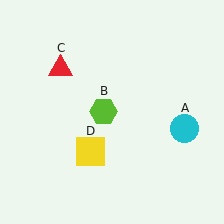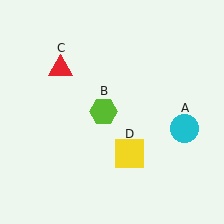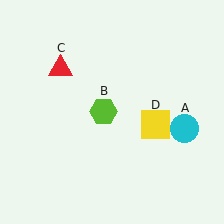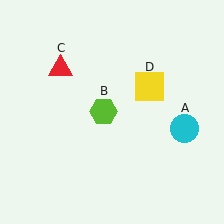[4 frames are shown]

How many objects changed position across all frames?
1 object changed position: yellow square (object D).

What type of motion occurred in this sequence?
The yellow square (object D) rotated counterclockwise around the center of the scene.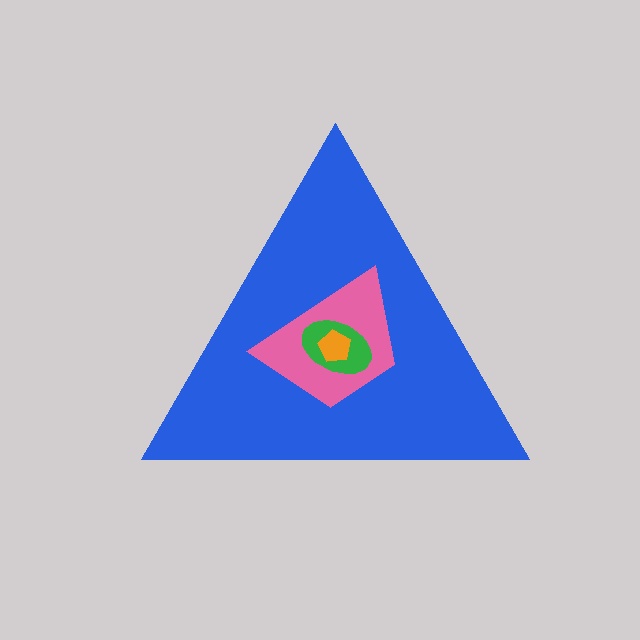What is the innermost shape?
The orange pentagon.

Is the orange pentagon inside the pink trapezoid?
Yes.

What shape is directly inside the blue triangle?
The pink trapezoid.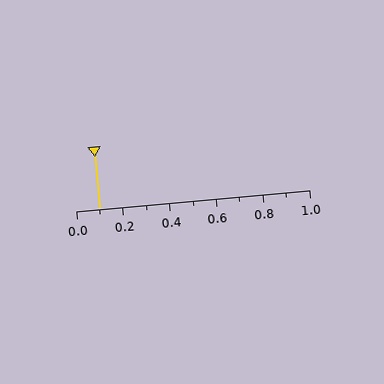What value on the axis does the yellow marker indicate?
The marker indicates approximately 0.1.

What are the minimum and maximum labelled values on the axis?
The axis runs from 0.0 to 1.0.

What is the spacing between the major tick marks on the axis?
The major ticks are spaced 0.2 apart.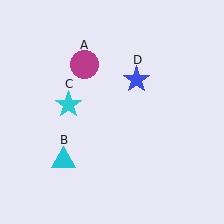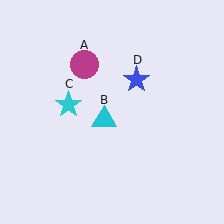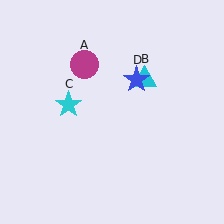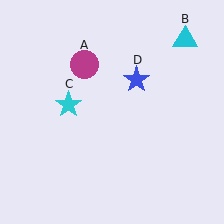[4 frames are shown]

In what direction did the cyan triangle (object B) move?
The cyan triangle (object B) moved up and to the right.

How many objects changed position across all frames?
1 object changed position: cyan triangle (object B).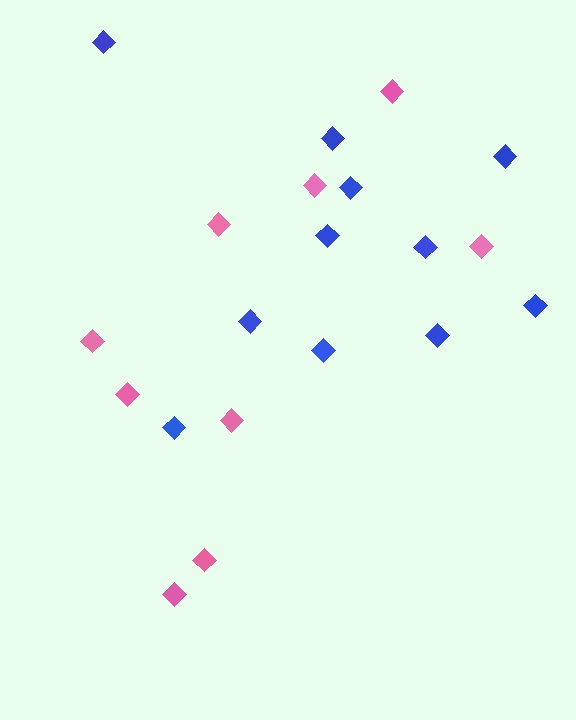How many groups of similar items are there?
There are 2 groups: one group of pink diamonds (9) and one group of blue diamonds (11).